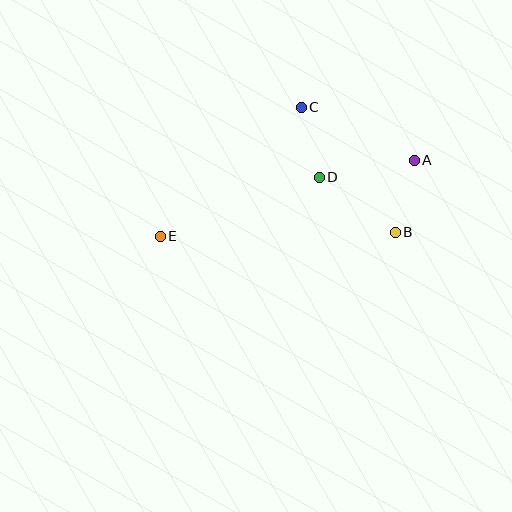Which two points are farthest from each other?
Points A and E are farthest from each other.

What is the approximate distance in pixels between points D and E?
The distance between D and E is approximately 170 pixels.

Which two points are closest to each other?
Points C and D are closest to each other.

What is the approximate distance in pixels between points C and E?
The distance between C and E is approximately 191 pixels.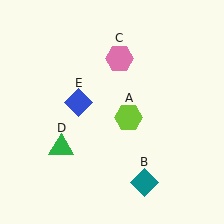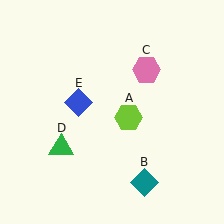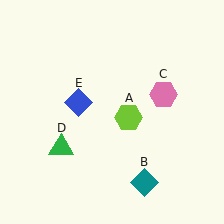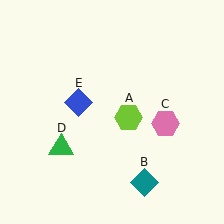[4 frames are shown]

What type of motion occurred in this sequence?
The pink hexagon (object C) rotated clockwise around the center of the scene.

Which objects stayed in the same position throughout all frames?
Lime hexagon (object A) and teal diamond (object B) and green triangle (object D) and blue diamond (object E) remained stationary.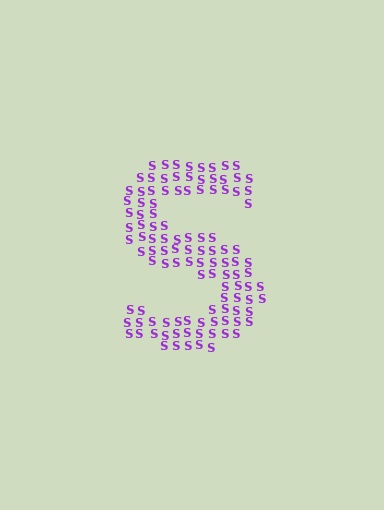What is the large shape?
The large shape is the letter S.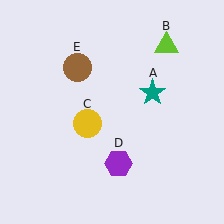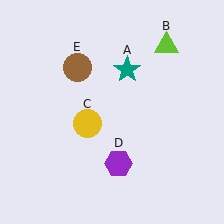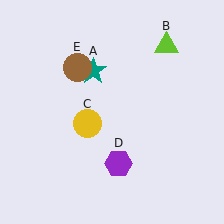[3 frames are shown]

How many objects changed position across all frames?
1 object changed position: teal star (object A).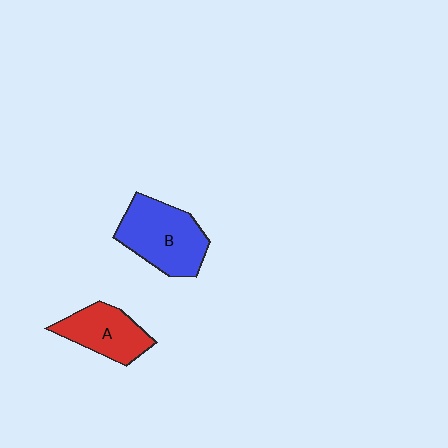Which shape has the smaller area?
Shape A (red).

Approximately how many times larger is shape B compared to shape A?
Approximately 1.4 times.